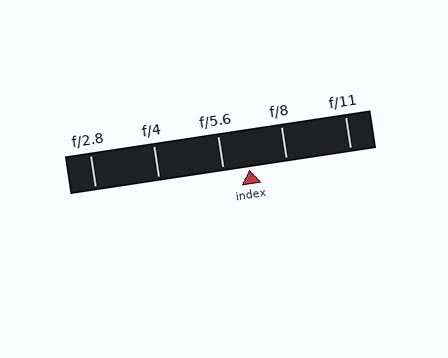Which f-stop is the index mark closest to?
The index mark is closest to f/5.6.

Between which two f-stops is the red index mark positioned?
The index mark is between f/5.6 and f/8.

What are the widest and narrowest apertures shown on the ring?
The widest aperture shown is f/2.8 and the narrowest is f/11.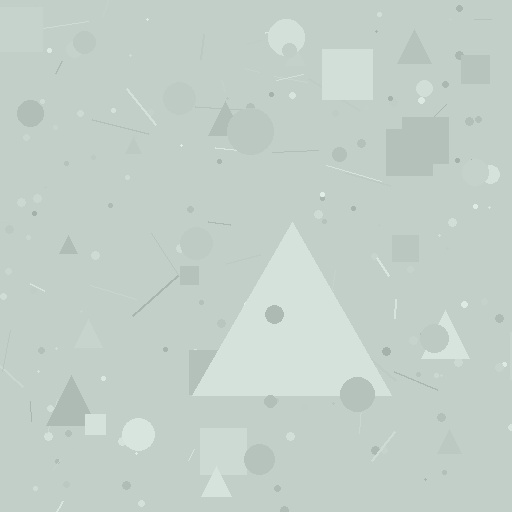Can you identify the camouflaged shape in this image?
The camouflaged shape is a triangle.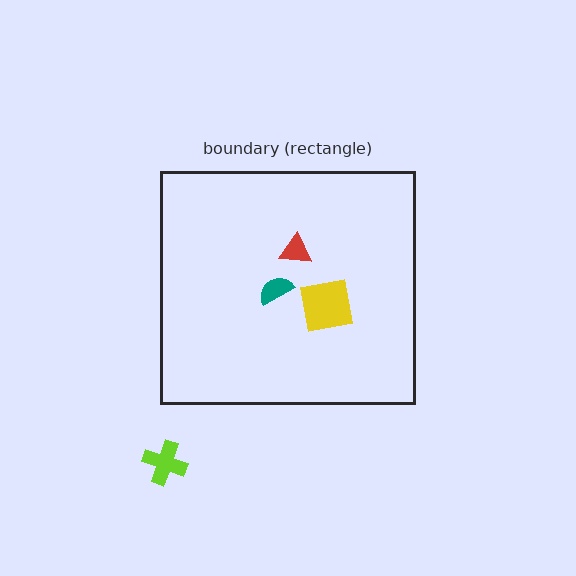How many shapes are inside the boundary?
3 inside, 1 outside.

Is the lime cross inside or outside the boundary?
Outside.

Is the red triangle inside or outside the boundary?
Inside.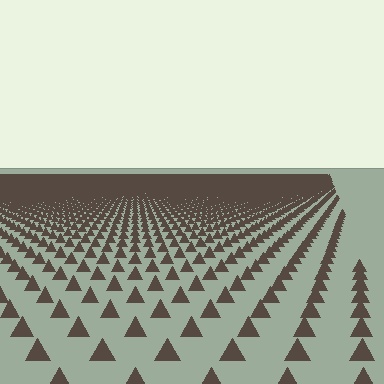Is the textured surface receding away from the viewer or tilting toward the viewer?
The surface is receding away from the viewer. Texture elements get smaller and denser toward the top.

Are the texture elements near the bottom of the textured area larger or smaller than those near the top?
Larger. Near the bottom, elements are closer to the viewer and appear at a bigger on-screen size.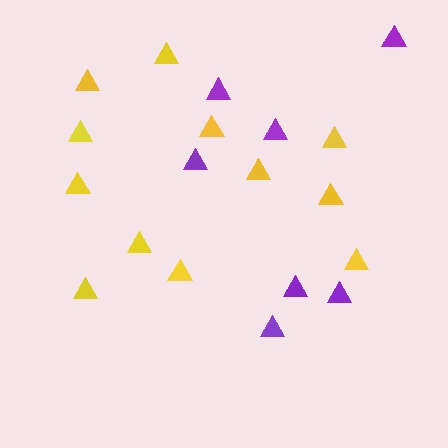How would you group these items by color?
There are 2 groups: one group of yellow triangles (12) and one group of purple triangles (7).